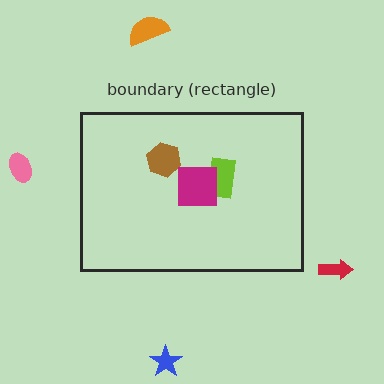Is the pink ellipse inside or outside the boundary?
Outside.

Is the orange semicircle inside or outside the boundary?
Outside.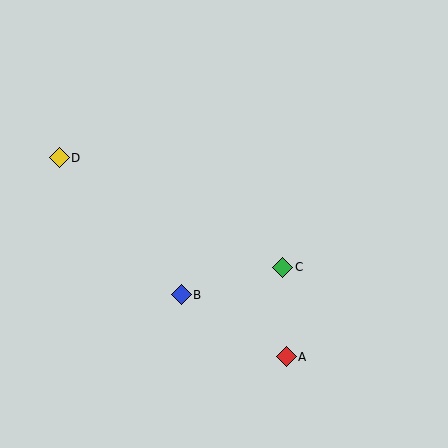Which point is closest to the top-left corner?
Point D is closest to the top-left corner.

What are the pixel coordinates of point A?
Point A is at (286, 357).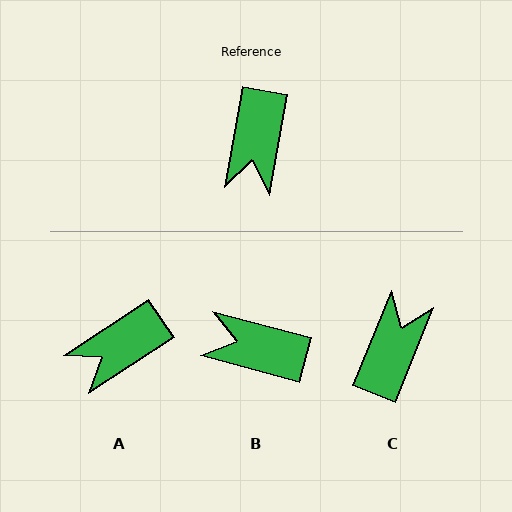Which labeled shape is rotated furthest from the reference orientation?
C, about 168 degrees away.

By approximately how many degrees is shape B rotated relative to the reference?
Approximately 95 degrees clockwise.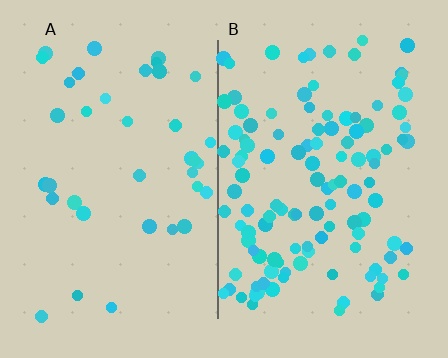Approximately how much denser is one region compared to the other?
Approximately 3.1× — region B over region A.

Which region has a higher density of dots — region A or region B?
B (the right).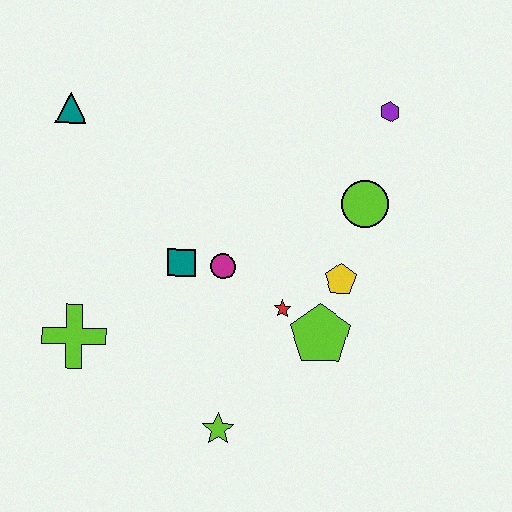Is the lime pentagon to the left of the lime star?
No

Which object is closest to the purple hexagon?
The lime circle is closest to the purple hexagon.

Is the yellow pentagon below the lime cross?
No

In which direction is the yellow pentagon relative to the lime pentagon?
The yellow pentagon is above the lime pentagon.